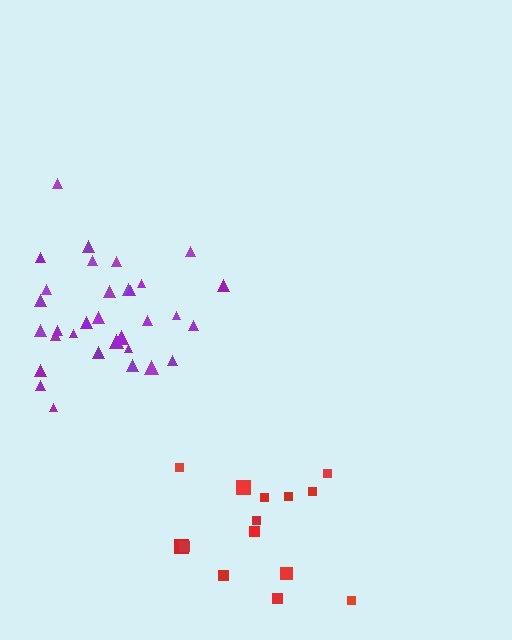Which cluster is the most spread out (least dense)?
Red.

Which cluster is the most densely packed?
Purple.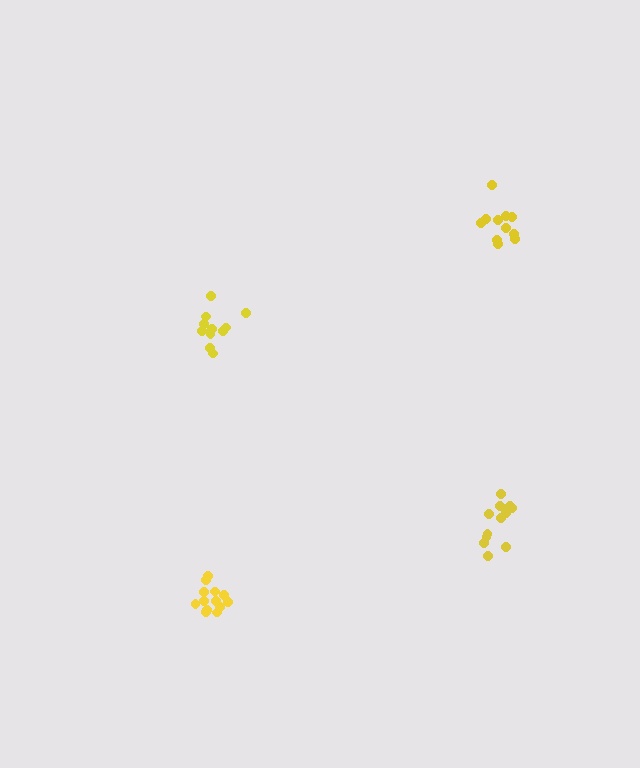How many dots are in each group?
Group 1: 13 dots, Group 2: 11 dots, Group 3: 12 dots, Group 4: 11 dots (47 total).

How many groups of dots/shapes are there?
There are 4 groups.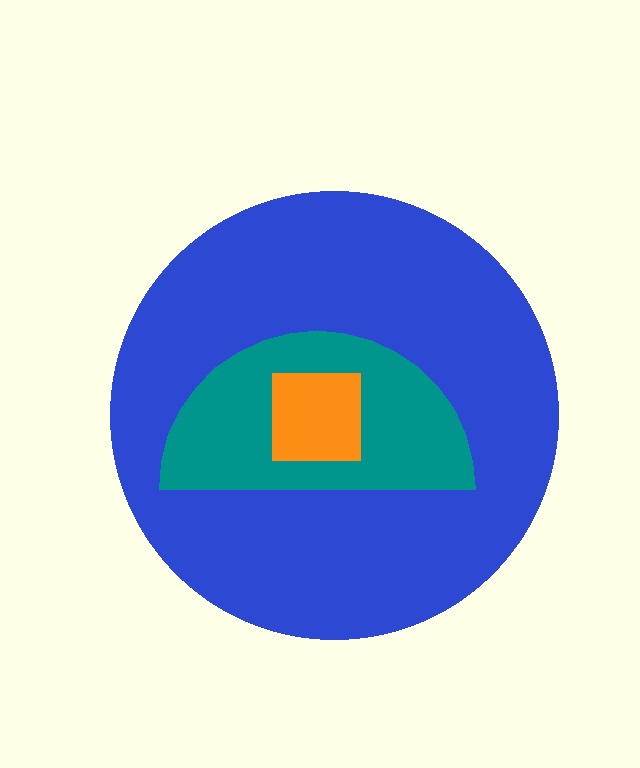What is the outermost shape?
The blue circle.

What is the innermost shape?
The orange square.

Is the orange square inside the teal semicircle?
Yes.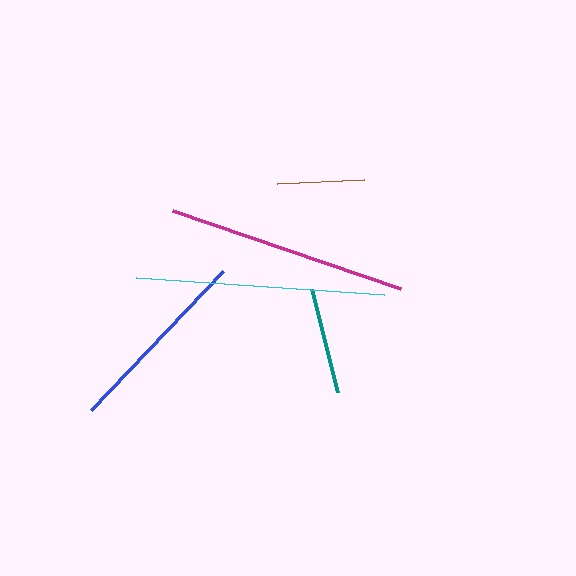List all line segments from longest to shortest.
From longest to shortest: cyan, magenta, blue, teal, brown.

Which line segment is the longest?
The cyan line is the longest at approximately 248 pixels.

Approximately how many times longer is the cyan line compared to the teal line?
The cyan line is approximately 2.3 times the length of the teal line.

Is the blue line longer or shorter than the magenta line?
The magenta line is longer than the blue line.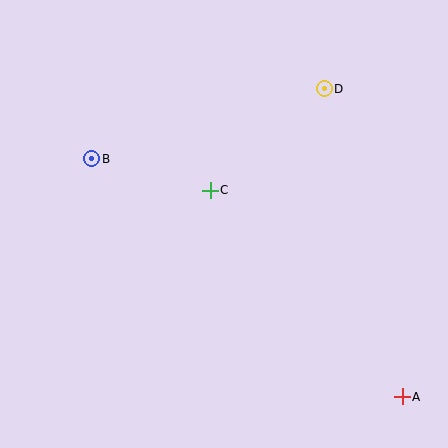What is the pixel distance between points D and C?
The distance between D and C is 152 pixels.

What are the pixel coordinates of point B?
Point B is at (92, 159).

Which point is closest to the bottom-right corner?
Point A is closest to the bottom-right corner.